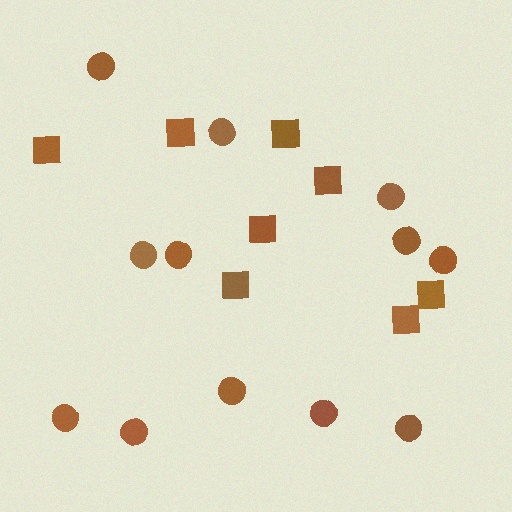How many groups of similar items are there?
There are 2 groups: one group of circles (12) and one group of squares (8).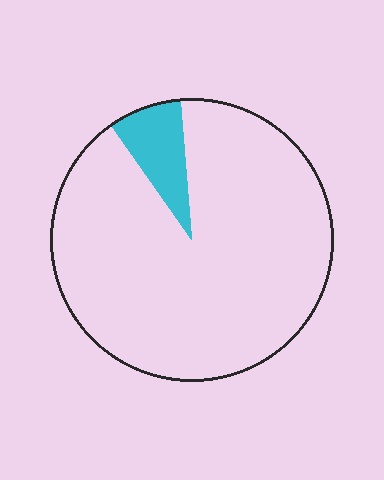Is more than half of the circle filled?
No.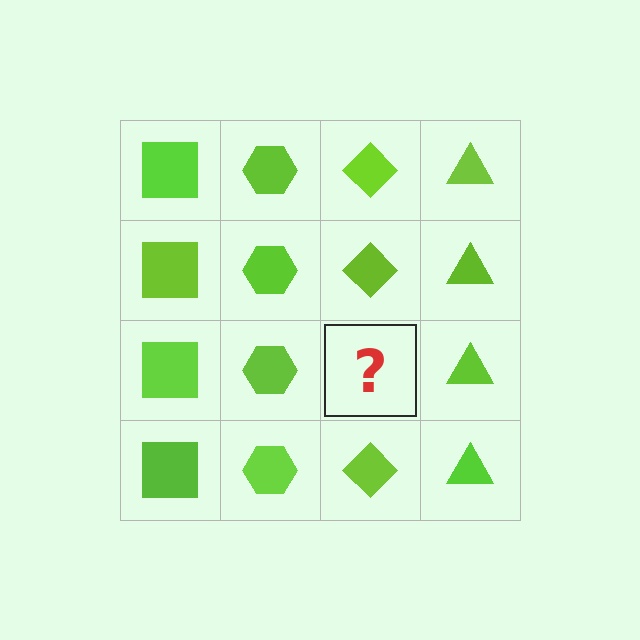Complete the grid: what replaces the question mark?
The question mark should be replaced with a lime diamond.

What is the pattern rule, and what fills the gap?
The rule is that each column has a consistent shape. The gap should be filled with a lime diamond.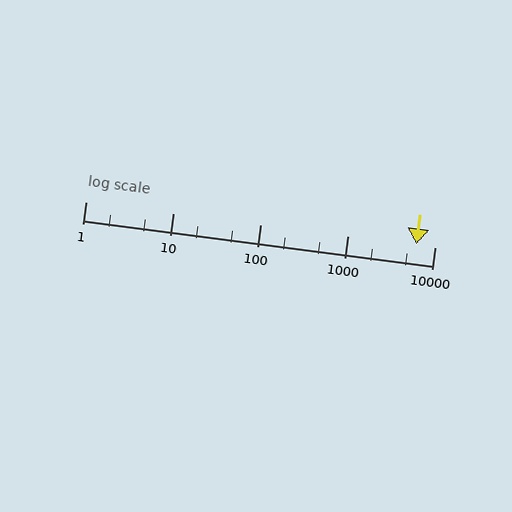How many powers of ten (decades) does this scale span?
The scale spans 4 decades, from 1 to 10000.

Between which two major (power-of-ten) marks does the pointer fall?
The pointer is between 1000 and 10000.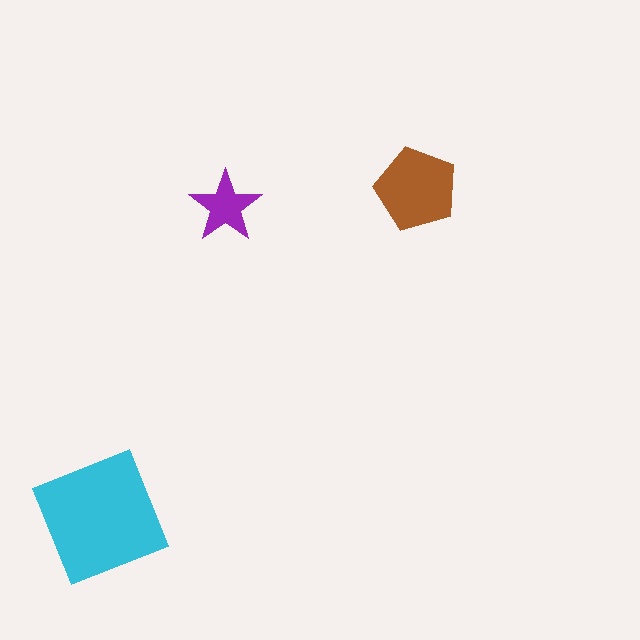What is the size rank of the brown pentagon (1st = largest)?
2nd.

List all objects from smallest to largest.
The purple star, the brown pentagon, the cyan square.